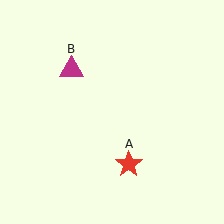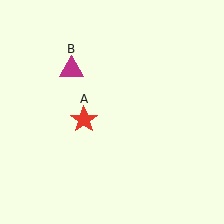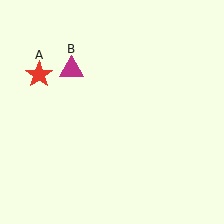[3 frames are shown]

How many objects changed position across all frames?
1 object changed position: red star (object A).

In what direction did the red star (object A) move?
The red star (object A) moved up and to the left.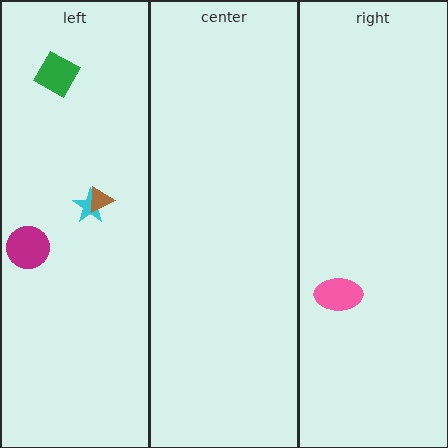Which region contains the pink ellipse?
The right region.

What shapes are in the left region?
The cyan star, the green diamond, the brown triangle, the magenta circle.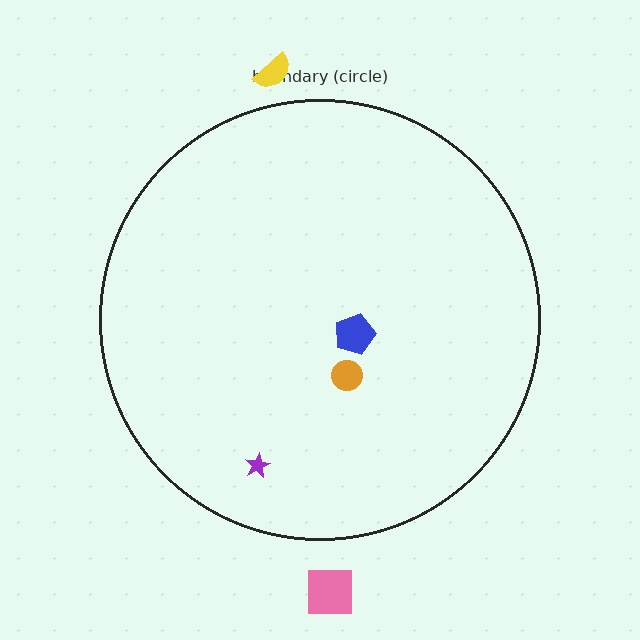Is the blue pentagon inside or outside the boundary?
Inside.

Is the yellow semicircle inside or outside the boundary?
Outside.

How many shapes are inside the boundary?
3 inside, 2 outside.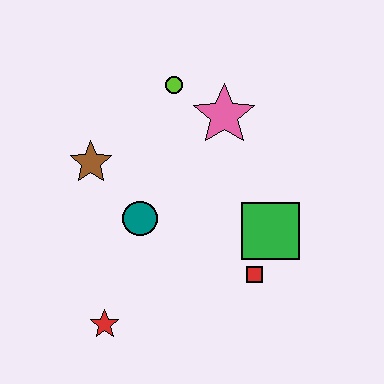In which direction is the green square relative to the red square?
The green square is above the red square.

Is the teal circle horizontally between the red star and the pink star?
Yes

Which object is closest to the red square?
The green square is closest to the red square.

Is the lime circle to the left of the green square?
Yes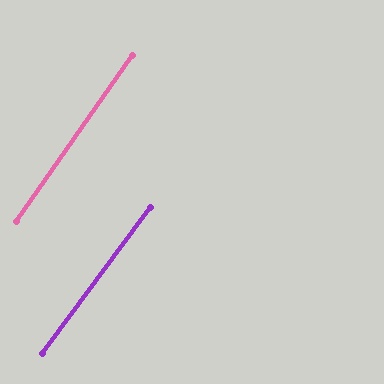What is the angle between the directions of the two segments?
Approximately 2 degrees.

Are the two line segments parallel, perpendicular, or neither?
Parallel — their directions differ by only 1.6°.